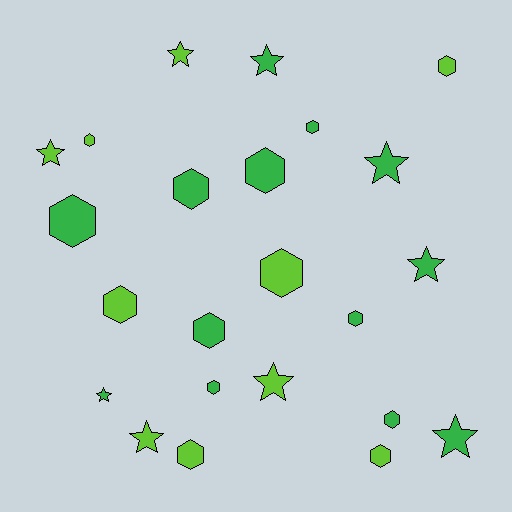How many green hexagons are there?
There are 8 green hexagons.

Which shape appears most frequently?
Hexagon, with 14 objects.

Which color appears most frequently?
Green, with 13 objects.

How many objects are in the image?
There are 23 objects.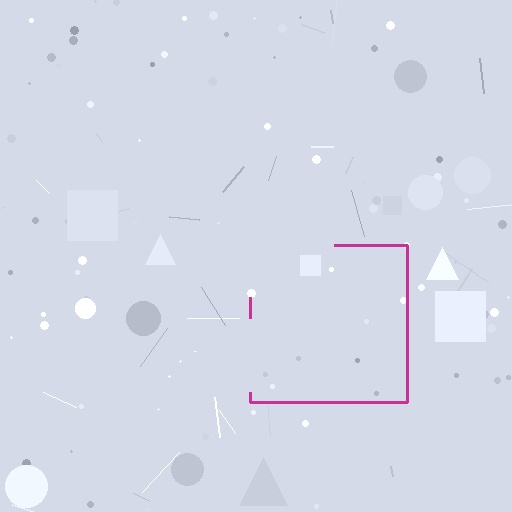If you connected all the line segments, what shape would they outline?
They would outline a square.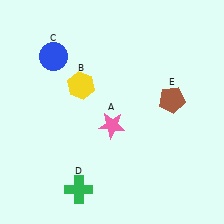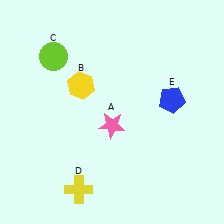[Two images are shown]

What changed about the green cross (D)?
In Image 1, D is green. In Image 2, it changed to yellow.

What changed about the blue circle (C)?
In Image 1, C is blue. In Image 2, it changed to lime.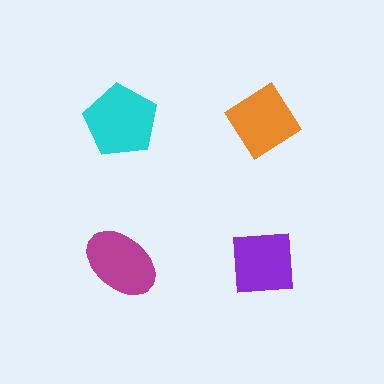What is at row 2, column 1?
A magenta ellipse.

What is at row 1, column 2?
An orange diamond.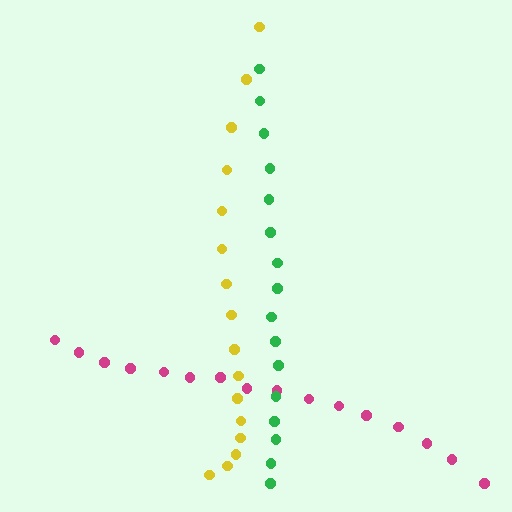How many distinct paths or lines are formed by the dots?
There are 3 distinct paths.